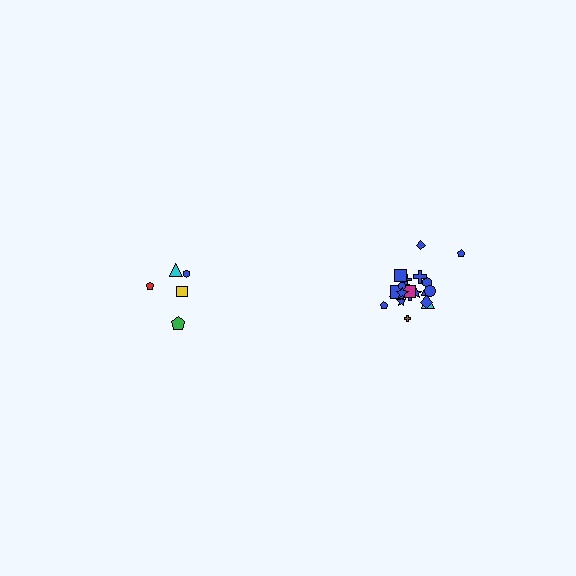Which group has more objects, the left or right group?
The right group.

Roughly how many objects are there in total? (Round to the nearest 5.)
Roughly 25 objects in total.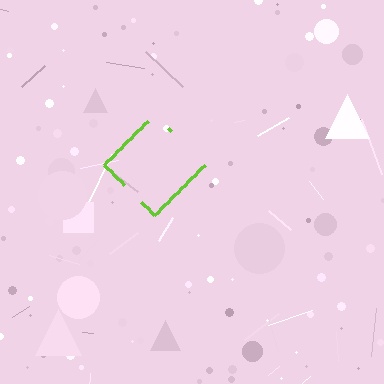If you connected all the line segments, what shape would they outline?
They would outline a diamond.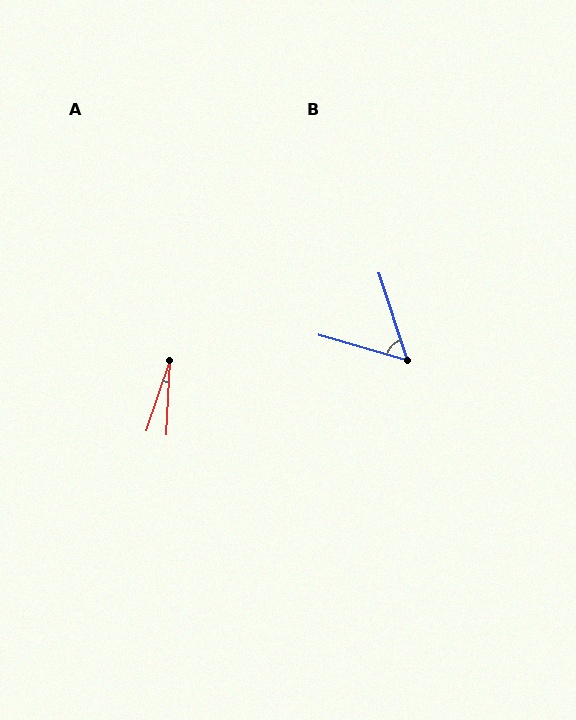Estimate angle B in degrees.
Approximately 56 degrees.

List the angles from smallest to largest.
A (16°), B (56°).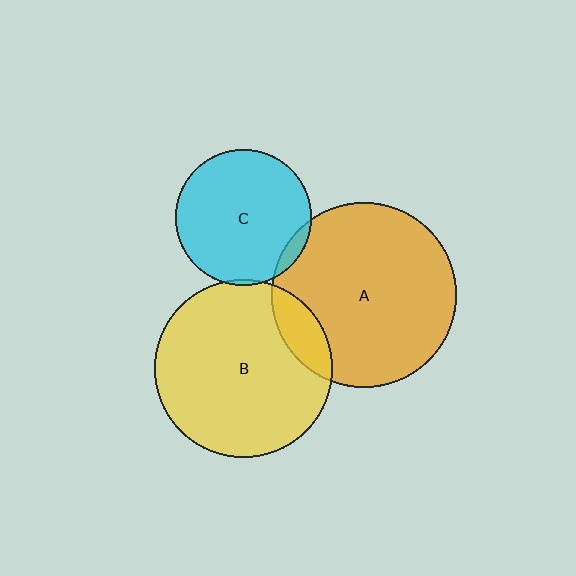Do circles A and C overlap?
Yes.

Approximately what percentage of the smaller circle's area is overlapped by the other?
Approximately 5%.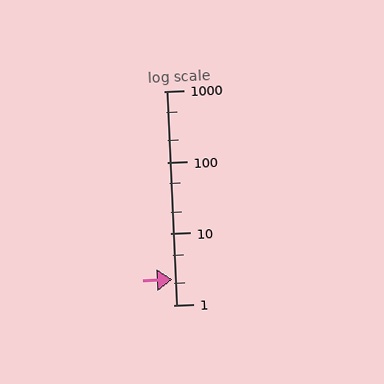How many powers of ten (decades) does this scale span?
The scale spans 3 decades, from 1 to 1000.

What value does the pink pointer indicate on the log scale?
The pointer indicates approximately 2.3.